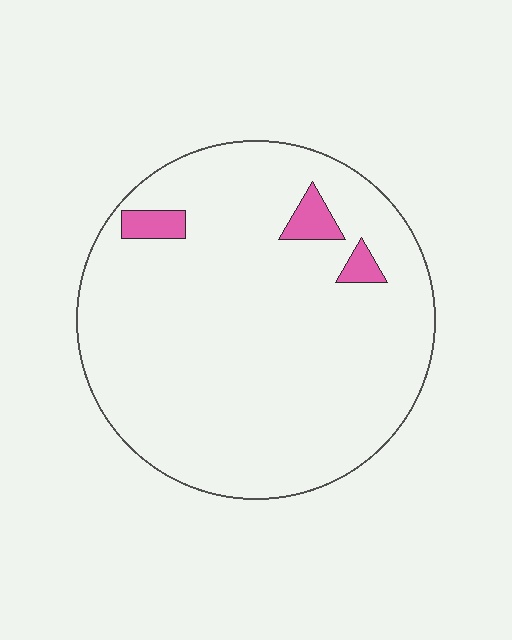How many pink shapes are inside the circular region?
3.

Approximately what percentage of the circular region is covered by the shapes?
Approximately 5%.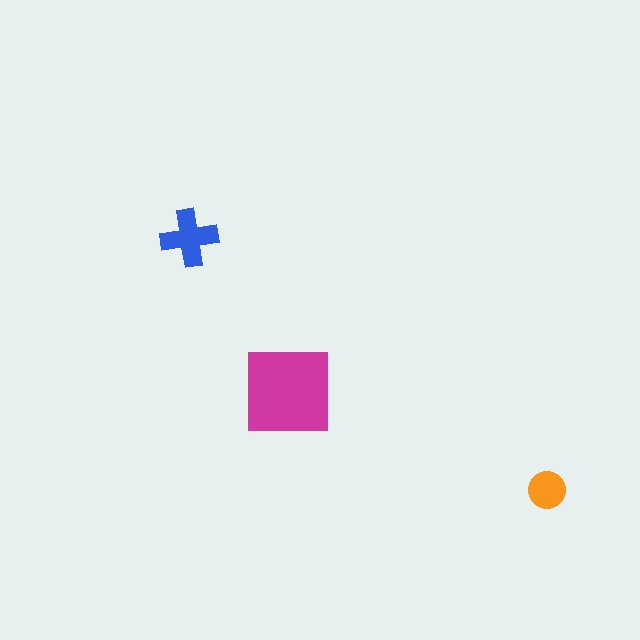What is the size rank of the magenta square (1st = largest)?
1st.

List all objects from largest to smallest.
The magenta square, the blue cross, the orange circle.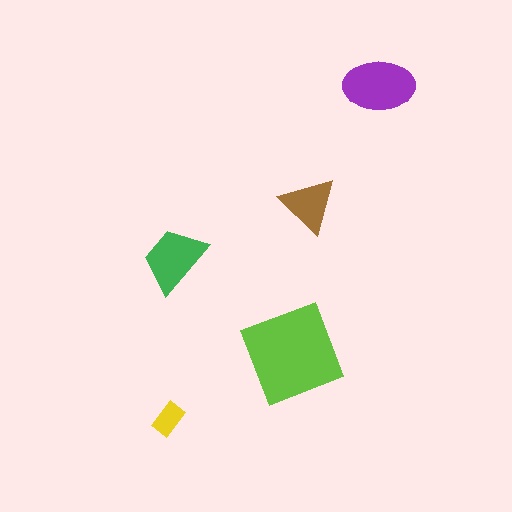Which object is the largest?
The lime square.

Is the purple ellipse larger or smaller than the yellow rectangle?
Larger.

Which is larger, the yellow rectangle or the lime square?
The lime square.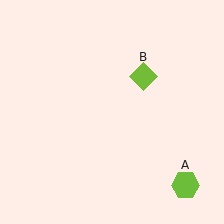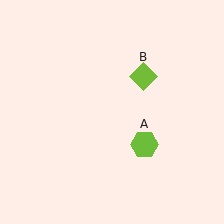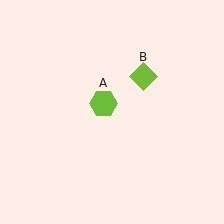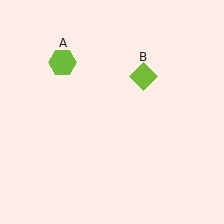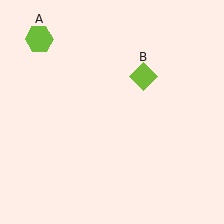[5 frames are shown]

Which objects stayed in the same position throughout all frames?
Lime diamond (object B) remained stationary.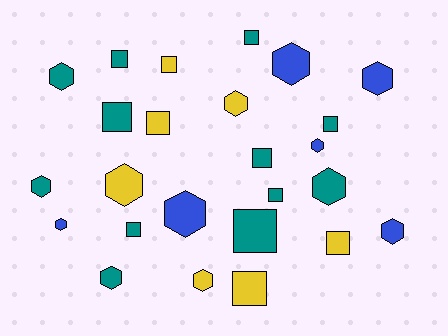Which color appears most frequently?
Teal, with 12 objects.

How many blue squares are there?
There are no blue squares.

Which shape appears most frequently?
Hexagon, with 13 objects.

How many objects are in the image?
There are 25 objects.